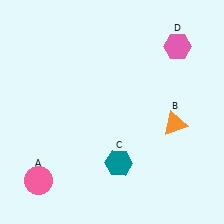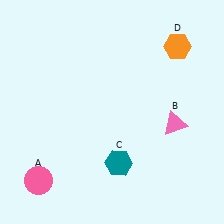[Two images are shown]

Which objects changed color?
B changed from orange to pink. D changed from pink to orange.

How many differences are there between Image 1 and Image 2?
There are 2 differences between the two images.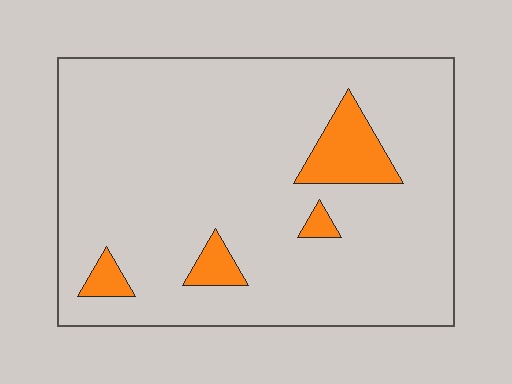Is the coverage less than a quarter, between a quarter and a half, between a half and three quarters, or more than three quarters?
Less than a quarter.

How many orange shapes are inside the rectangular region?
4.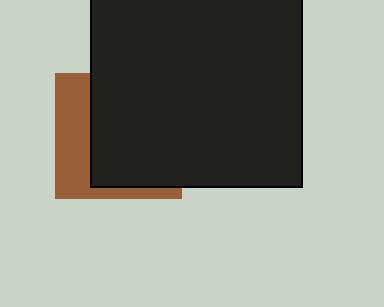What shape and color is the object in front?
The object in front is a black rectangle.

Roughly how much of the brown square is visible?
A small part of it is visible (roughly 34%).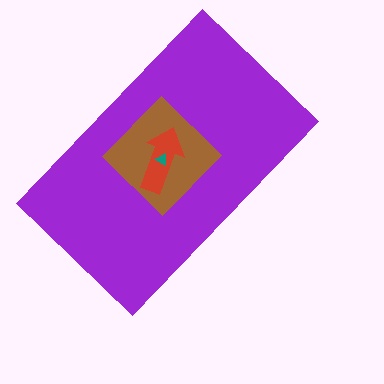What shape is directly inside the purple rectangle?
The brown diamond.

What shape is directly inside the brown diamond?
The red arrow.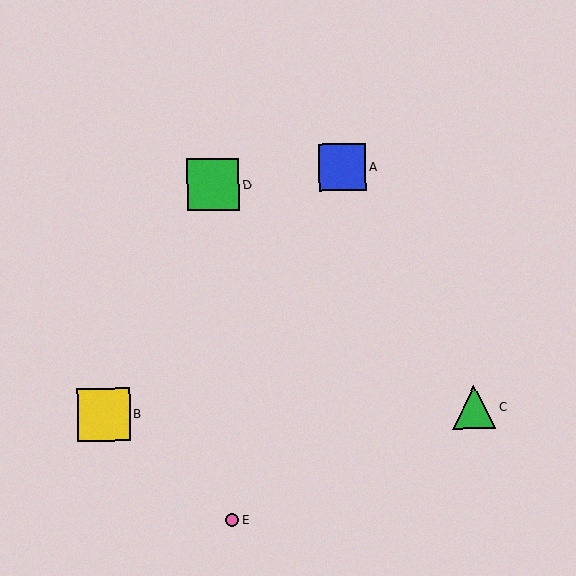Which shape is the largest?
The yellow square (labeled B) is the largest.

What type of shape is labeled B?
Shape B is a yellow square.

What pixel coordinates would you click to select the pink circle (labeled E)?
Click at (233, 520) to select the pink circle E.